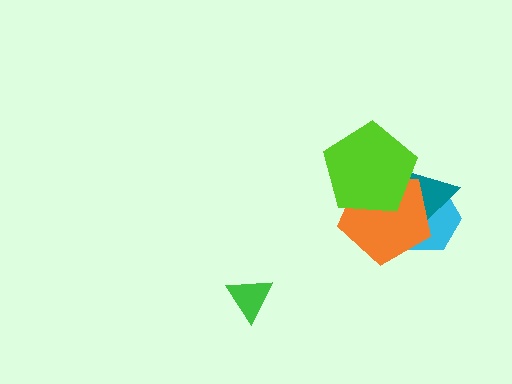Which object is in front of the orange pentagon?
The lime pentagon is in front of the orange pentagon.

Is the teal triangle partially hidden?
Yes, it is partially covered by another shape.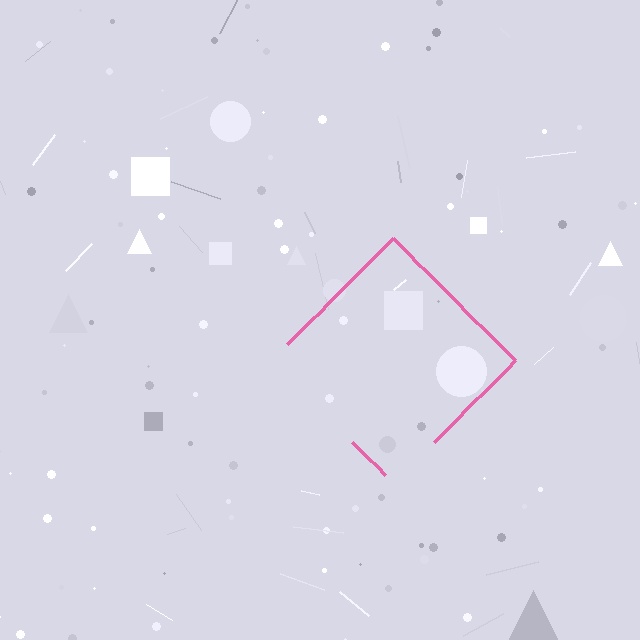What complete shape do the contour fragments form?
The contour fragments form a diamond.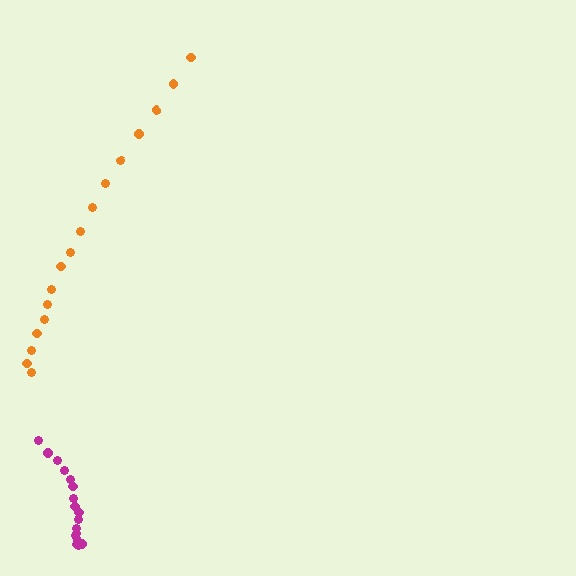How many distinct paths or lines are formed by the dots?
There are 2 distinct paths.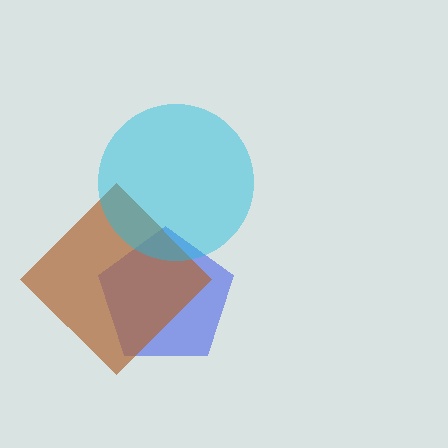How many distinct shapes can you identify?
There are 3 distinct shapes: a blue pentagon, a brown diamond, a cyan circle.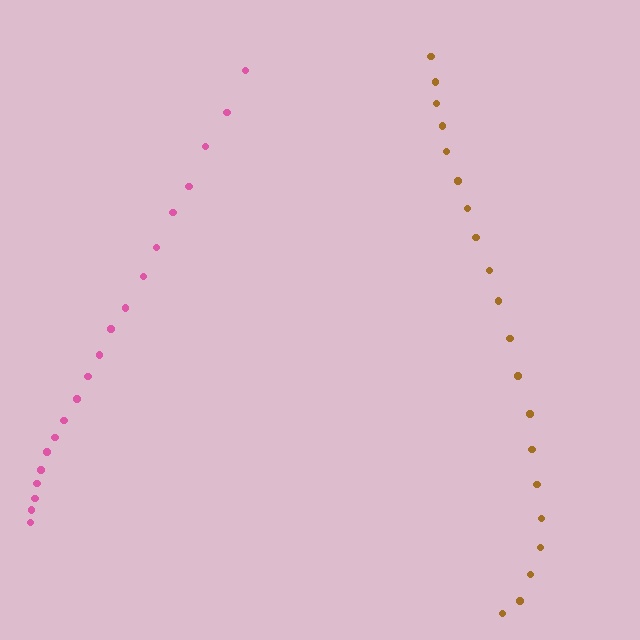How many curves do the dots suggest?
There are 2 distinct paths.